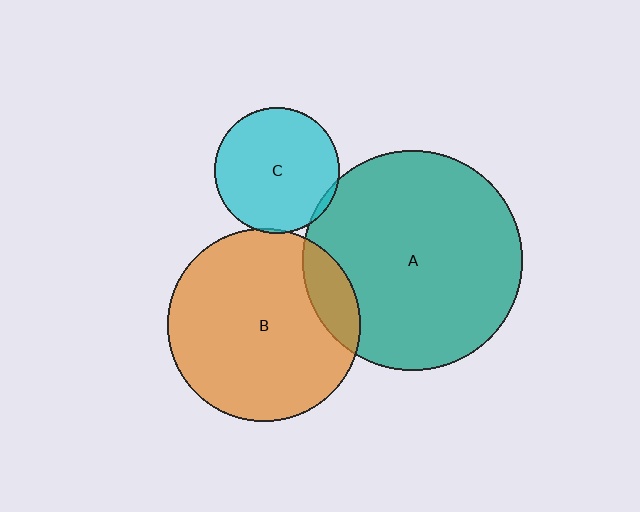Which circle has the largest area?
Circle A (teal).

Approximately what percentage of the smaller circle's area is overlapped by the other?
Approximately 5%.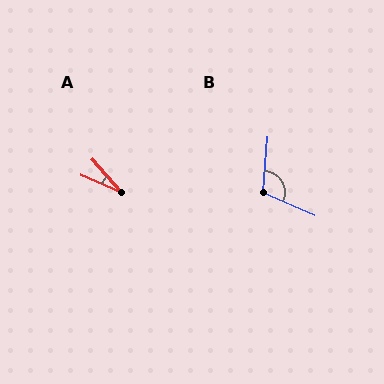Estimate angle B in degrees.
Approximately 109 degrees.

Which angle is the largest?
B, at approximately 109 degrees.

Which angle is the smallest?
A, at approximately 25 degrees.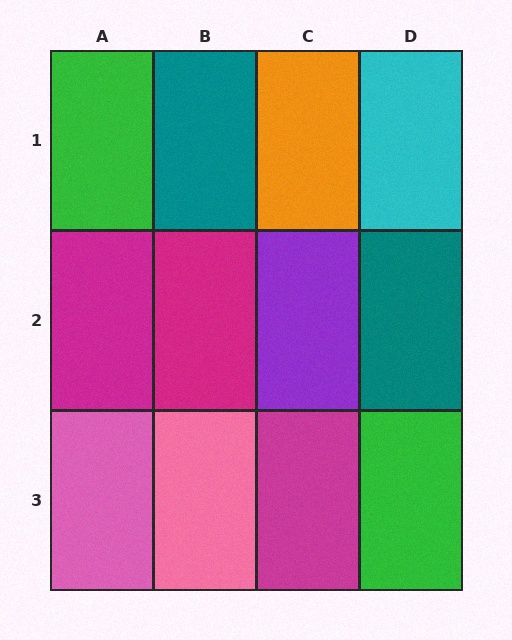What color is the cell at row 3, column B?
Pink.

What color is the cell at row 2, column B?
Magenta.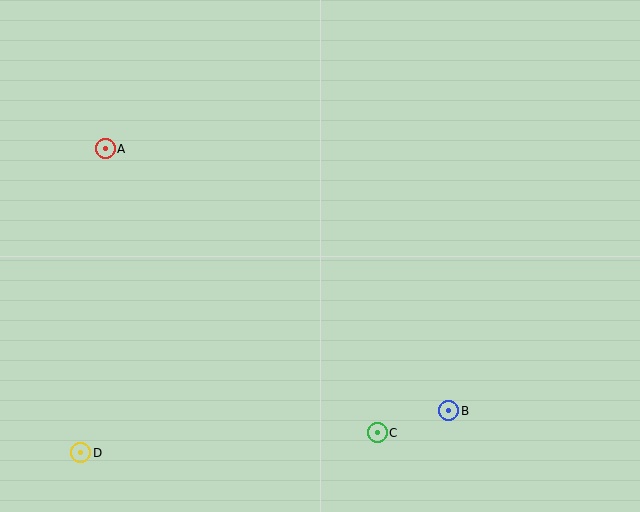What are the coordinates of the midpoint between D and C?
The midpoint between D and C is at (229, 443).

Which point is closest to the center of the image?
Point C at (377, 433) is closest to the center.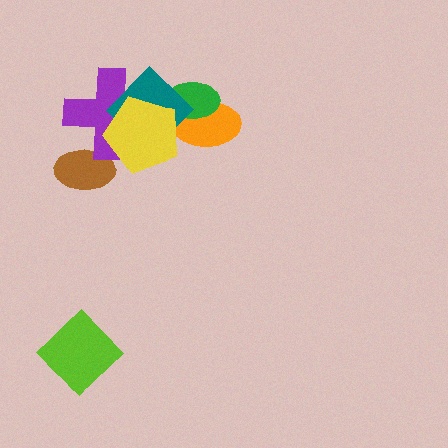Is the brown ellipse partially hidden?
Yes, it is partially covered by another shape.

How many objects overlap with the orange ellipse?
3 objects overlap with the orange ellipse.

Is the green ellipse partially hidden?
Yes, it is partially covered by another shape.